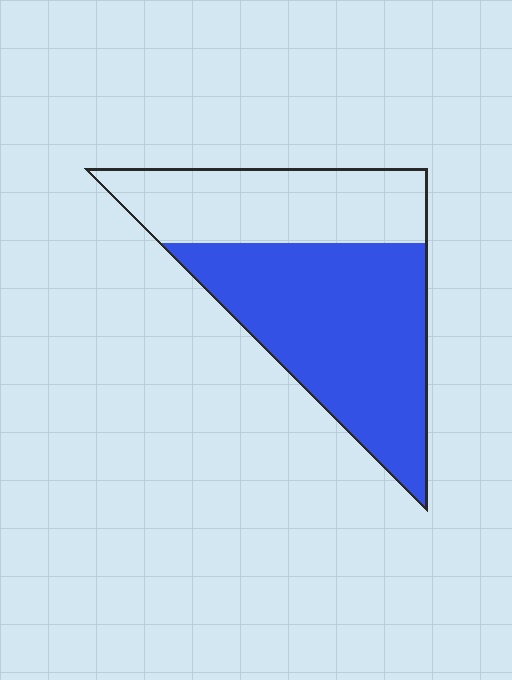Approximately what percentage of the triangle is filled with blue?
Approximately 60%.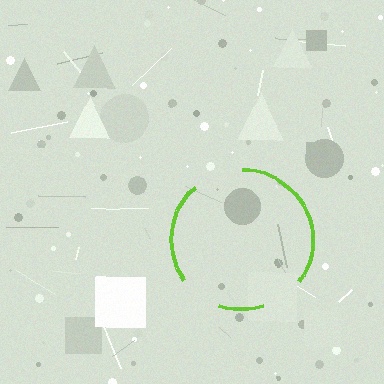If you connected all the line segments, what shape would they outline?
They would outline a circle.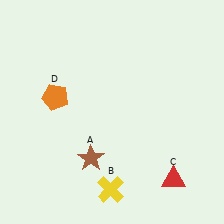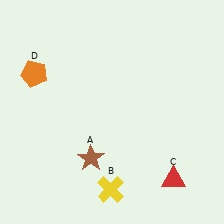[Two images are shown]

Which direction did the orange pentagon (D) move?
The orange pentagon (D) moved up.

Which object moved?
The orange pentagon (D) moved up.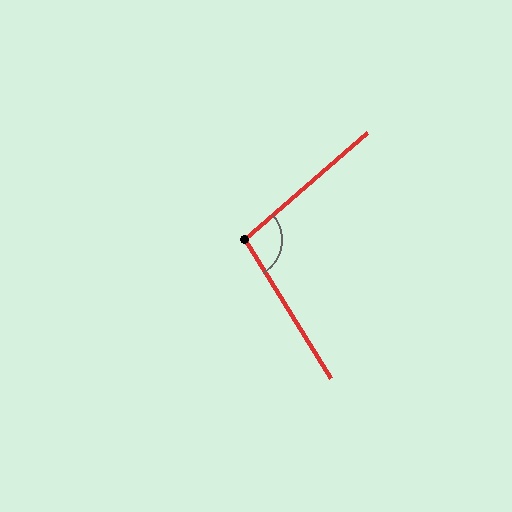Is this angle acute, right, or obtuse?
It is obtuse.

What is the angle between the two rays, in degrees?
Approximately 99 degrees.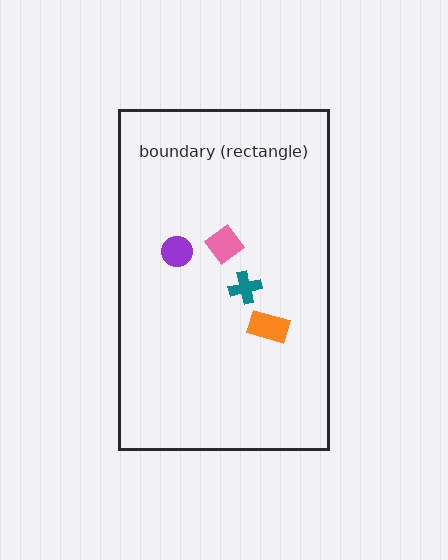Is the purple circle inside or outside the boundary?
Inside.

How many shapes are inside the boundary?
4 inside, 0 outside.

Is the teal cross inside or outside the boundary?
Inside.